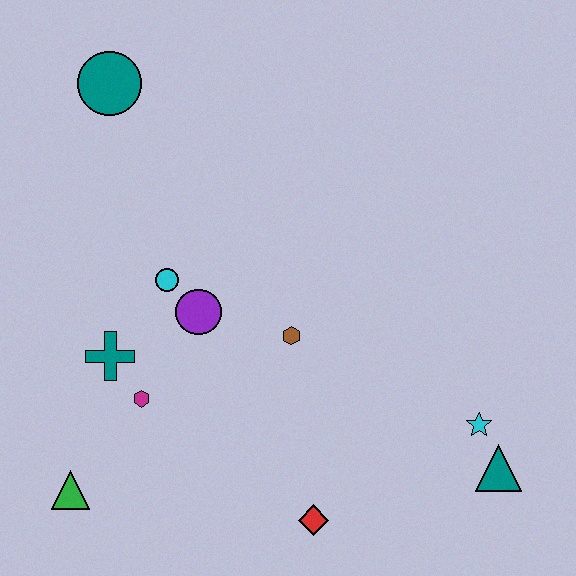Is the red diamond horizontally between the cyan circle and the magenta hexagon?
No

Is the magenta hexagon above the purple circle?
No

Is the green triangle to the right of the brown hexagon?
No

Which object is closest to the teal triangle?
The cyan star is closest to the teal triangle.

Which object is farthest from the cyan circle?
The teal triangle is farthest from the cyan circle.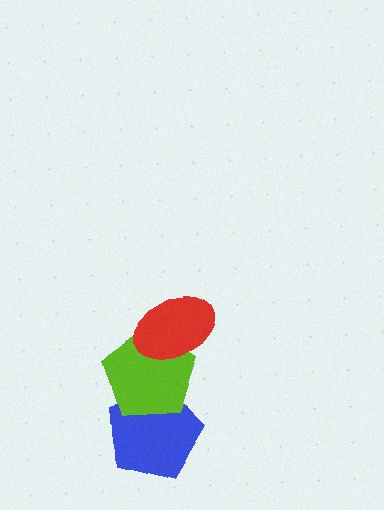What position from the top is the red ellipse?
The red ellipse is 1st from the top.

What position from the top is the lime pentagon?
The lime pentagon is 2nd from the top.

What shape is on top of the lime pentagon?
The red ellipse is on top of the lime pentagon.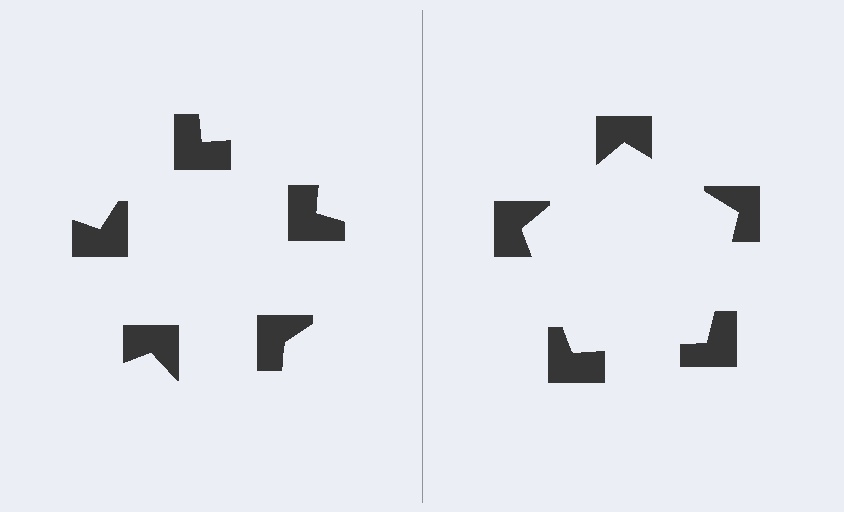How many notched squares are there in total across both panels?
10 — 5 on each side.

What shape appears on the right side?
An illusory pentagon.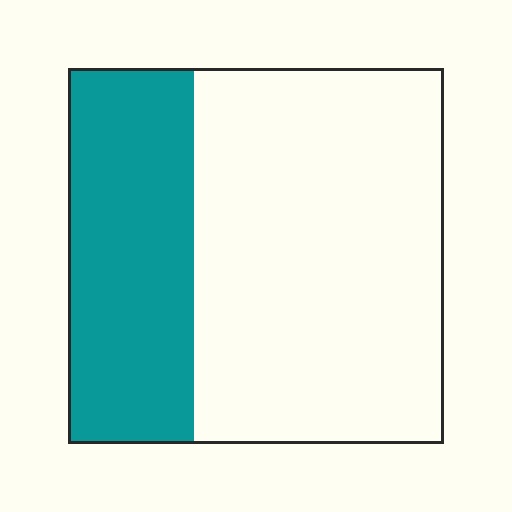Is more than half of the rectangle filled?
No.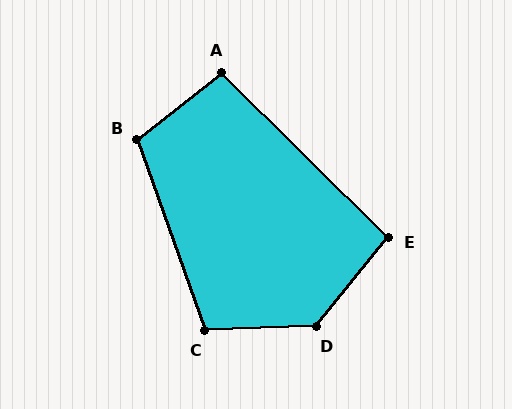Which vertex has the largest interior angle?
D, at approximately 131 degrees.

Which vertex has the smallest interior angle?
E, at approximately 96 degrees.